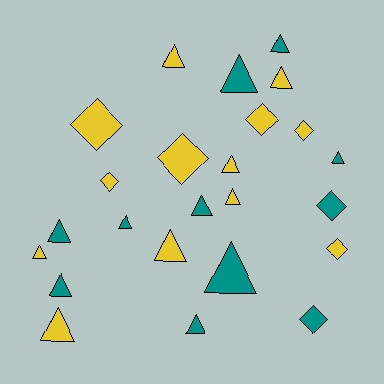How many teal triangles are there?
There are 9 teal triangles.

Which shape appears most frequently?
Triangle, with 16 objects.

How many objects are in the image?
There are 24 objects.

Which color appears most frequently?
Yellow, with 13 objects.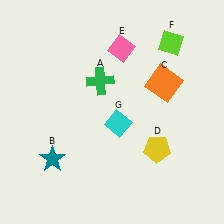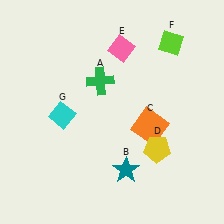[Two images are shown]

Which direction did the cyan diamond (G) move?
The cyan diamond (G) moved left.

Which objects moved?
The objects that moved are: the teal star (B), the orange square (C), the cyan diamond (G).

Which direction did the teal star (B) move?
The teal star (B) moved right.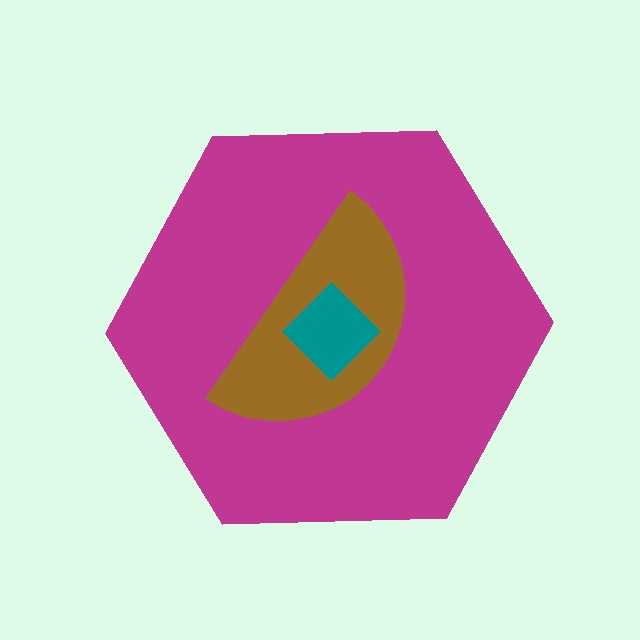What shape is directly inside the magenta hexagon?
The brown semicircle.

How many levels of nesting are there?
3.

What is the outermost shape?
The magenta hexagon.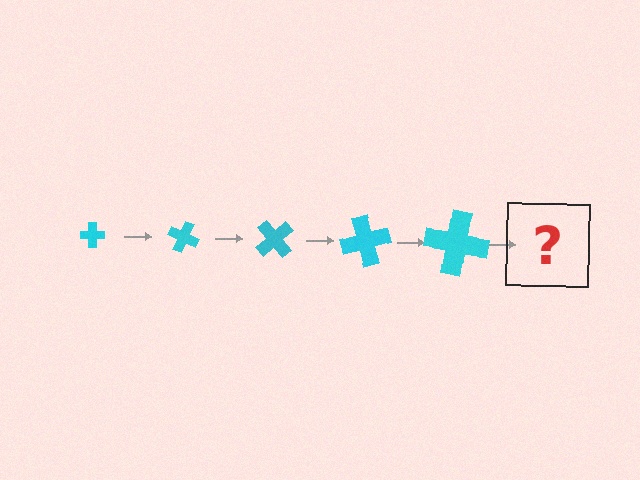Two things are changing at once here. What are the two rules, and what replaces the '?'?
The two rules are that the cross grows larger each step and it rotates 25 degrees each step. The '?' should be a cross, larger than the previous one and rotated 125 degrees from the start.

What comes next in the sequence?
The next element should be a cross, larger than the previous one and rotated 125 degrees from the start.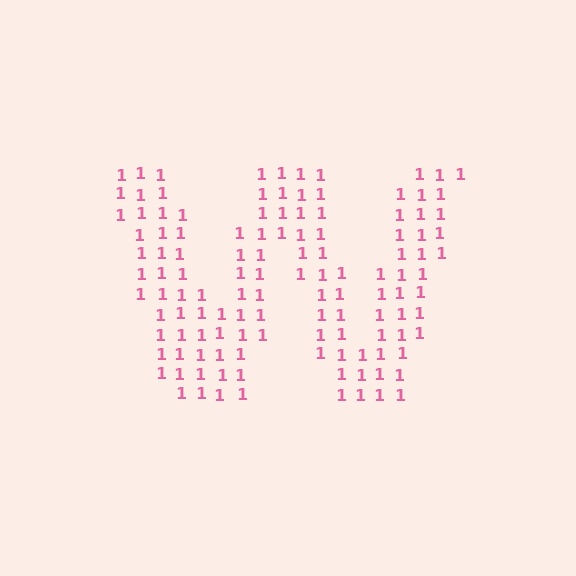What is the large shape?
The large shape is the letter W.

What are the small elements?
The small elements are digit 1's.